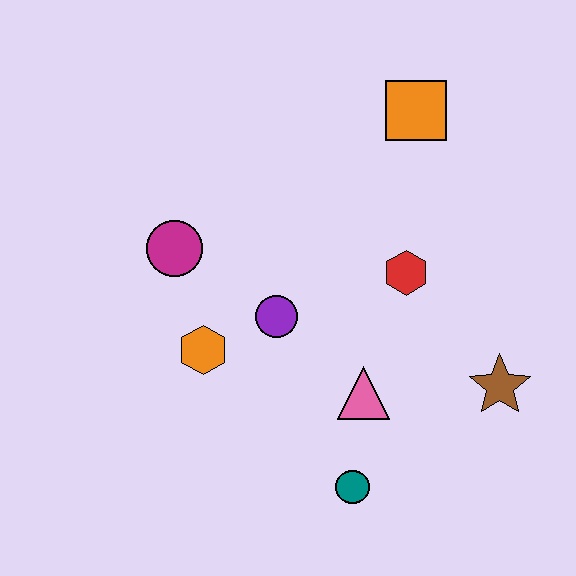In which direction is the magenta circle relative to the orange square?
The magenta circle is to the left of the orange square.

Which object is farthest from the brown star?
The magenta circle is farthest from the brown star.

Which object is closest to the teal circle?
The pink triangle is closest to the teal circle.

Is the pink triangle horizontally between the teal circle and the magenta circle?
No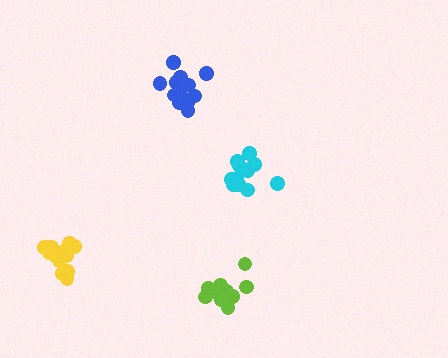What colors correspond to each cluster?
The clusters are colored: yellow, blue, cyan, lime.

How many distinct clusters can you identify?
There are 4 distinct clusters.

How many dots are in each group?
Group 1: 14 dots, Group 2: 12 dots, Group 3: 11 dots, Group 4: 10 dots (47 total).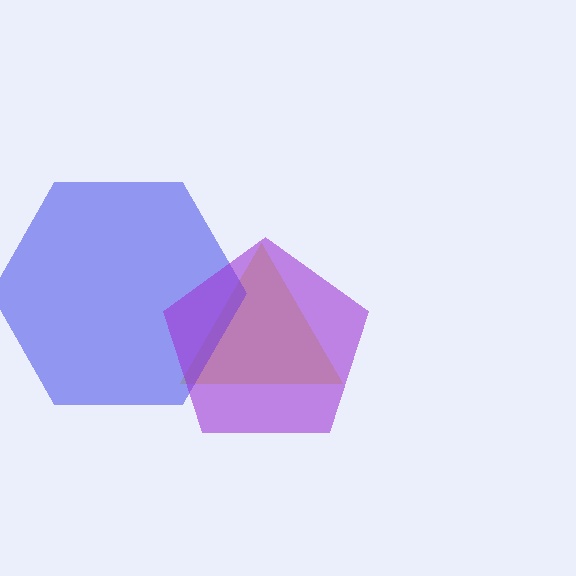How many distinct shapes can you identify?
There are 3 distinct shapes: a yellow triangle, a blue hexagon, a purple pentagon.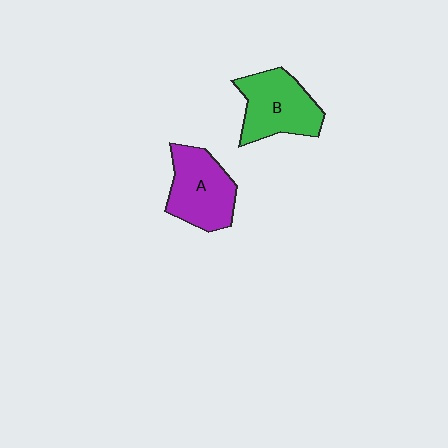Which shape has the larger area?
Shape B (green).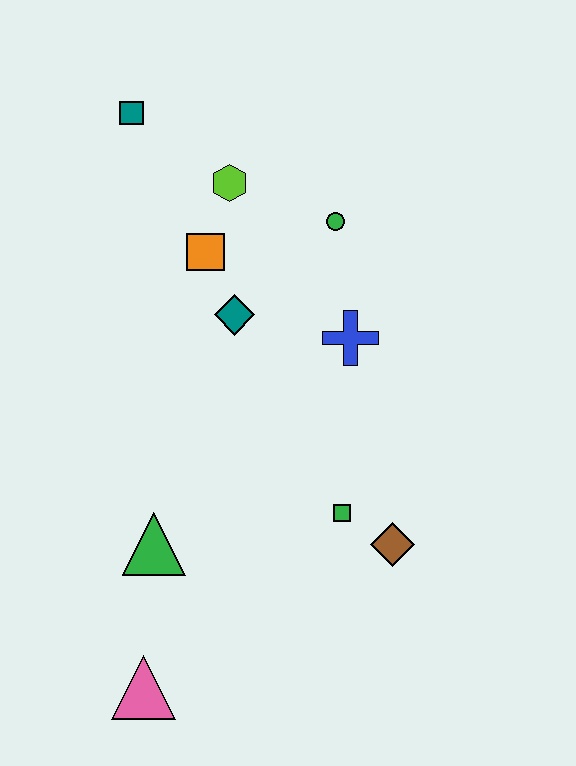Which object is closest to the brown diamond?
The green square is closest to the brown diamond.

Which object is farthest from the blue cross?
The pink triangle is farthest from the blue cross.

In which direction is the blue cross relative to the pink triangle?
The blue cross is above the pink triangle.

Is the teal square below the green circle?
No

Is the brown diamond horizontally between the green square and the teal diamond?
No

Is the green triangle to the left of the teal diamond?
Yes